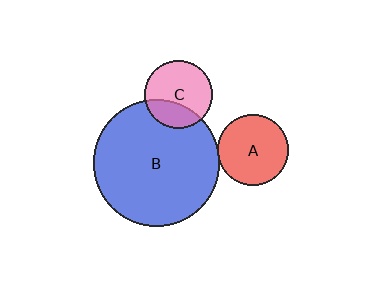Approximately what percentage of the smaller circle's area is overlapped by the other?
Approximately 30%.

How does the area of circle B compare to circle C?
Approximately 3.5 times.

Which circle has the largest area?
Circle B (blue).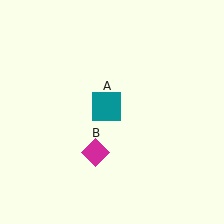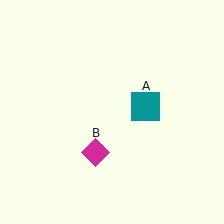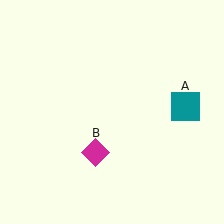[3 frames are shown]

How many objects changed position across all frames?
1 object changed position: teal square (object A).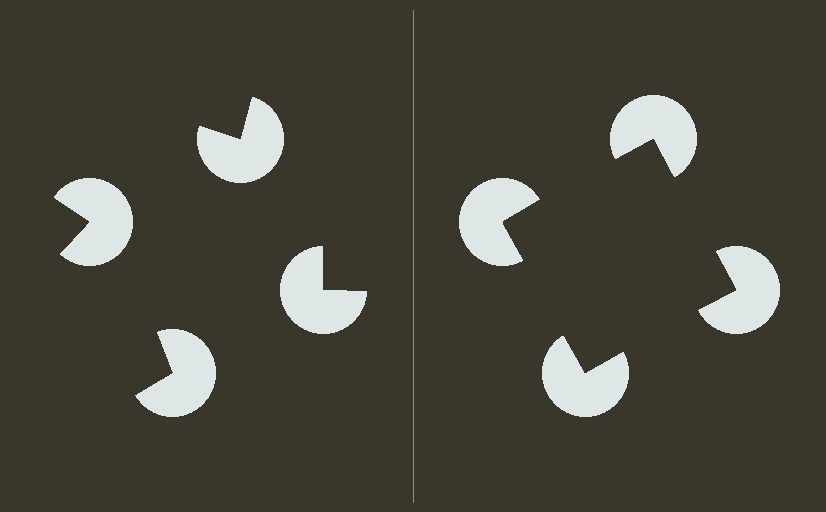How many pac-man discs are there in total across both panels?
8 — 4 on each side.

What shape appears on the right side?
An illusory square.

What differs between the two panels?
The pac-man discs are positioned identically on both sides; only the wedge orientations differ. On the right they align to a square; on the left they are misaligned.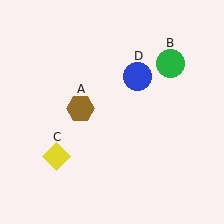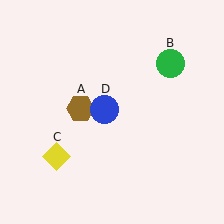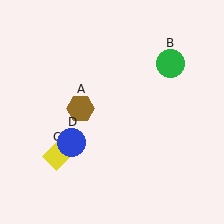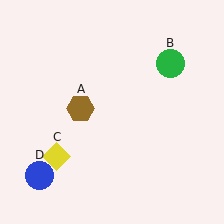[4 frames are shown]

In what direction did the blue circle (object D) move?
The blue circle (object D) moved down and to the left.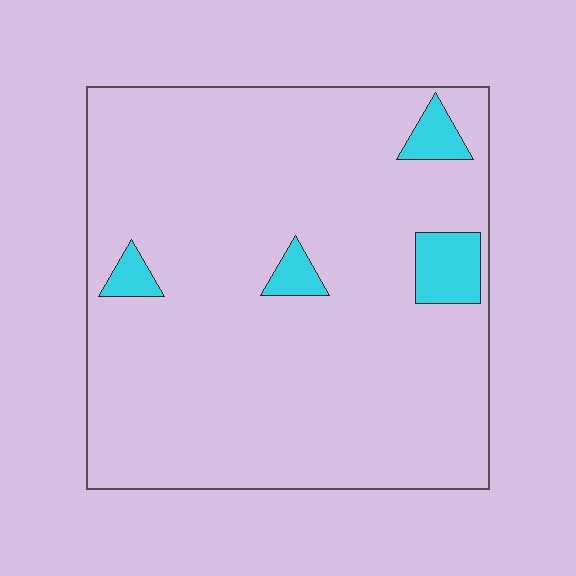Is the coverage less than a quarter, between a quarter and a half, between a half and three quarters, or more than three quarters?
Less than a quarter.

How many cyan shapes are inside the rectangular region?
4.